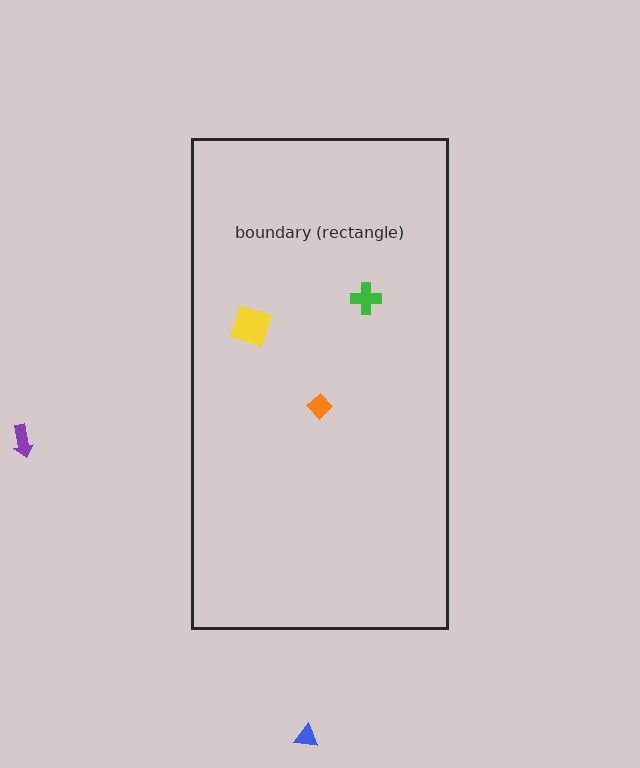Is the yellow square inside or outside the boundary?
Inside.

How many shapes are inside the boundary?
3 inside, 2 outside.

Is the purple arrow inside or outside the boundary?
Outside.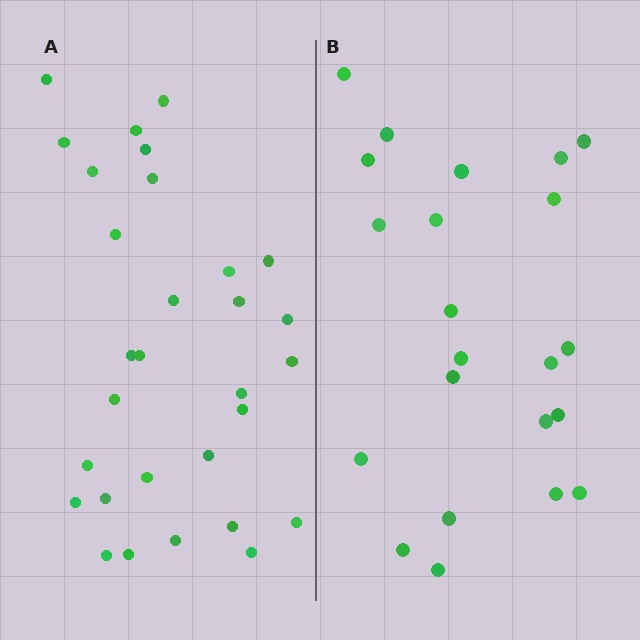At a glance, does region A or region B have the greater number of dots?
Region A (the left region) has more dots.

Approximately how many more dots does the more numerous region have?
Region A has roughly 8 or so more dots than region B.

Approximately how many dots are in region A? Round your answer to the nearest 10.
About 30 dots.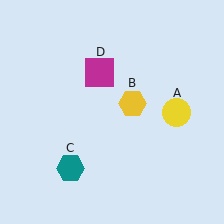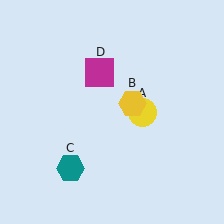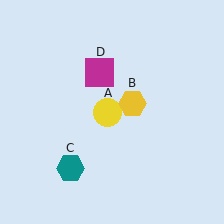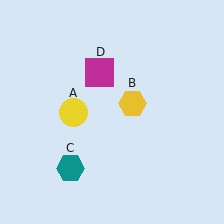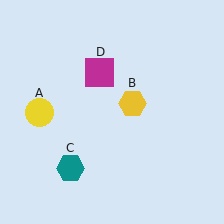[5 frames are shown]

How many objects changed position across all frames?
1 object changed position: yellow circle (object A).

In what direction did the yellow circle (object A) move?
The yellow circle (object A) moved left.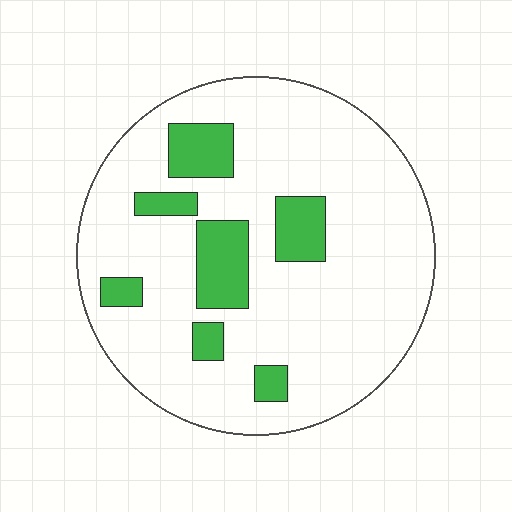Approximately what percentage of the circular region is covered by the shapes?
Approximately 15%.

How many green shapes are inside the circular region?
7.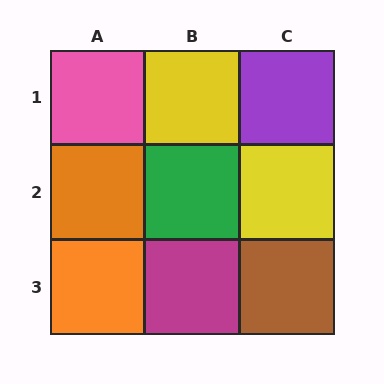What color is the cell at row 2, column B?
Green.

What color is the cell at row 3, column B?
Magenta.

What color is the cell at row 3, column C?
Brown.